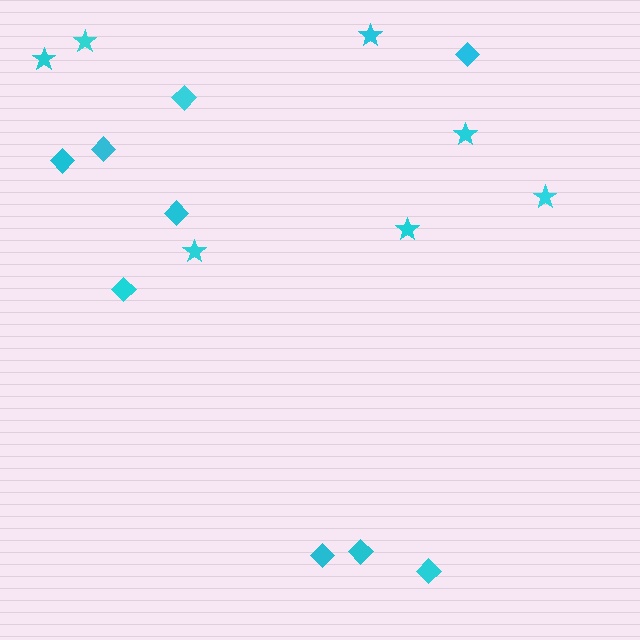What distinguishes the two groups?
There are 2 groups: one group of diamonds (9) and one group of stars (7).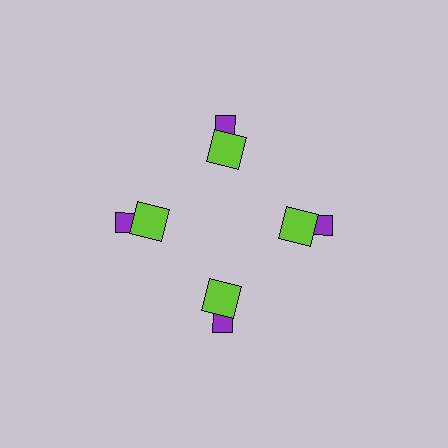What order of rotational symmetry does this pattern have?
This pattern has 4-fold rotational symmetry.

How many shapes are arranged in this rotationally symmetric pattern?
There are 8 shapes, arranged in 4 groups of 2.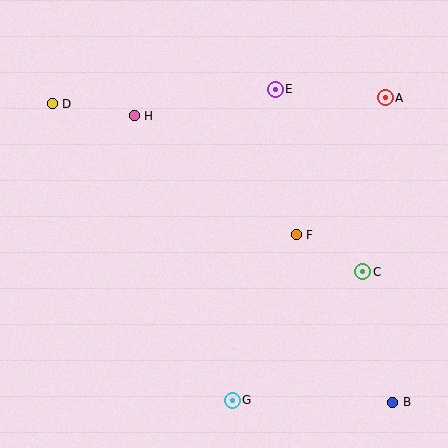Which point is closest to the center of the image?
Point F at (296, 235) is closest to the center.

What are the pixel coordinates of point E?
Point E is at (275, 89).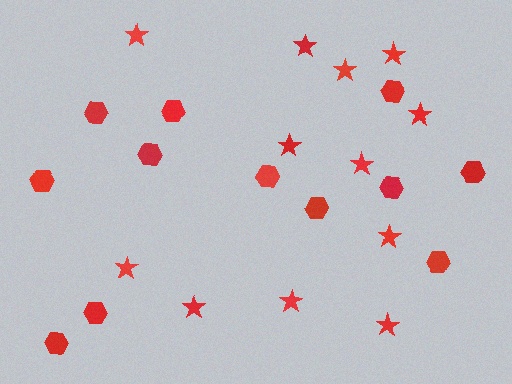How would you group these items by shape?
There are 2 groups: one group of stars (12) and one group of hexagons (12).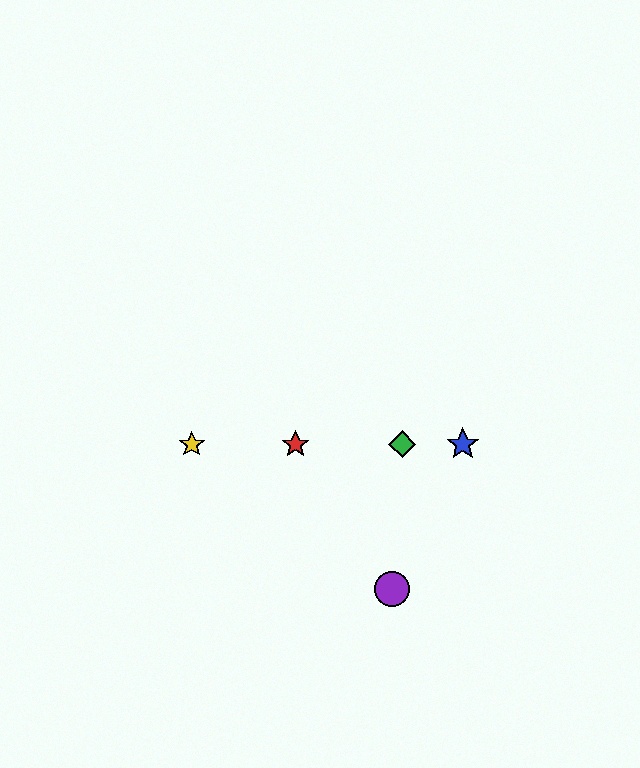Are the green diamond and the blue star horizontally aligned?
Yes, both are at y≈444.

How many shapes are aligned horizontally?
4 shapes (the red star, the blue star, the green diamond, the yellow star) are aligned horizontally.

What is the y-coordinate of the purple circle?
The purple circle is at y≈589.